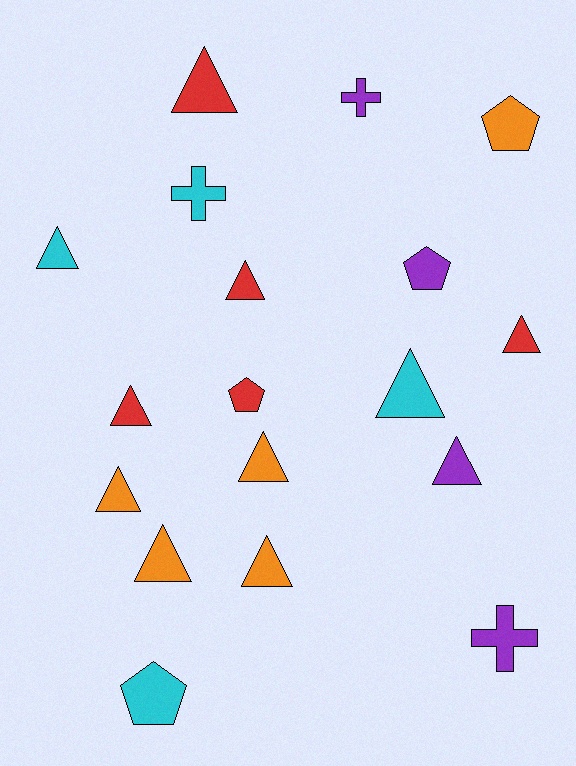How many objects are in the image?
There are 18 objects.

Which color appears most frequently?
Red, with 5 objects.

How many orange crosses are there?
There are no orange crosses.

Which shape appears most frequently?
Triangle, with 11 objects.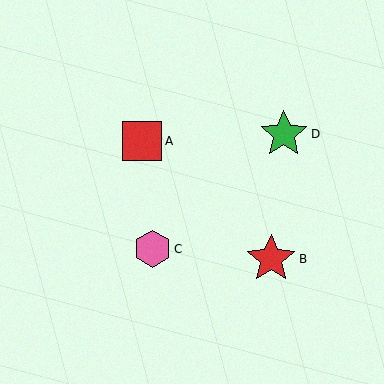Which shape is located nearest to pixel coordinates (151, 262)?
The pink hexagon (labeled C) at (153, 249) is nearest to that location.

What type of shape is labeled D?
Shape D is a green star.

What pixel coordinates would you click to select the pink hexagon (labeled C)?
Click at (153, 249) to select the pink hexagon C.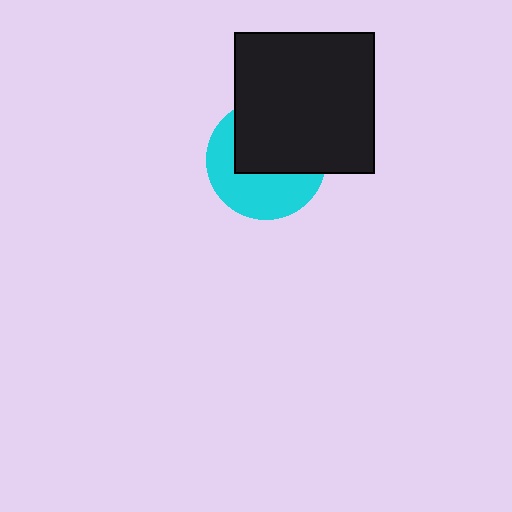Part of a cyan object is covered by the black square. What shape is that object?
It is a circle.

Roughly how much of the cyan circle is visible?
About half of it is visible (roughly 48%).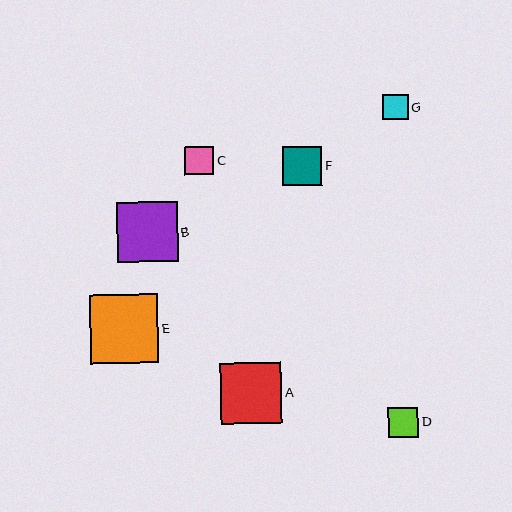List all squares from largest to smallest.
From largest to smallest: E, A, B, F, D, C, G.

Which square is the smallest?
Square G is the smallest with a size of approximately 26 pixels.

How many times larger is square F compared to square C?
Square F is approximately 1.4 times the size of square C.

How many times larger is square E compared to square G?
Square E is approximately 2.6 times the size of square G.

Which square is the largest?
Square E is the largest with a size of approximately 69 pixels.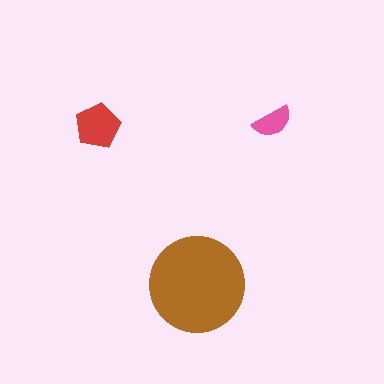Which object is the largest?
The brown circle.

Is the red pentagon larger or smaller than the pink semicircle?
Larger.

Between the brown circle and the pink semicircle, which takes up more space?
The brown circle.